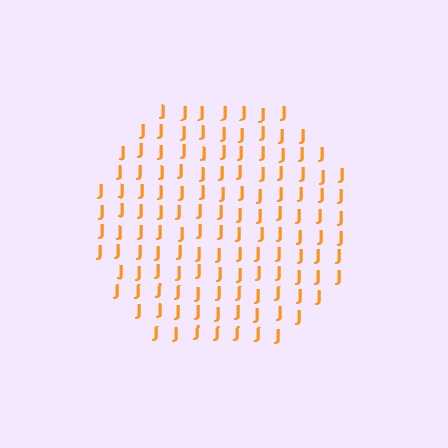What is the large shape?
The large shape is a circle.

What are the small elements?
The small elements are letter J's.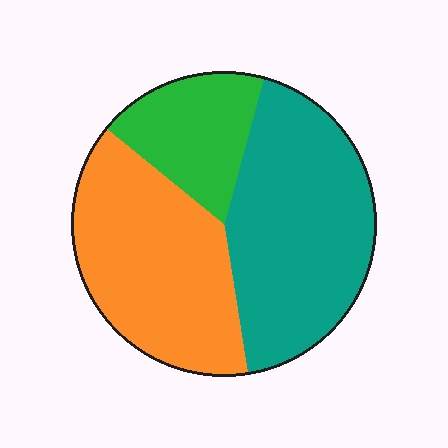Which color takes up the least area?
Green, at roughly 20%.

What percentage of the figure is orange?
Orange covers 38% of the figure.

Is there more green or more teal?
Teal.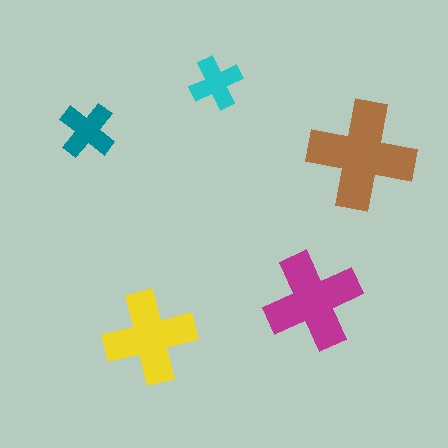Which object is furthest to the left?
The teal cross is leftmost.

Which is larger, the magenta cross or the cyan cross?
The magenta one.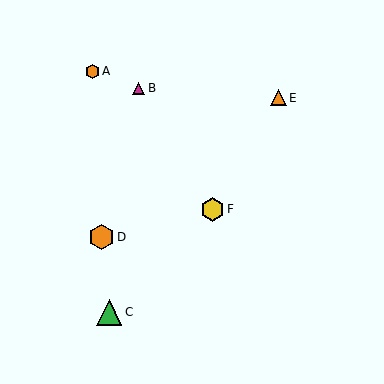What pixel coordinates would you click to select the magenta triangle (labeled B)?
Click at (139, 88) to select the magenta triangle B.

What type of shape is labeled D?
Shape D is an orange hexagon.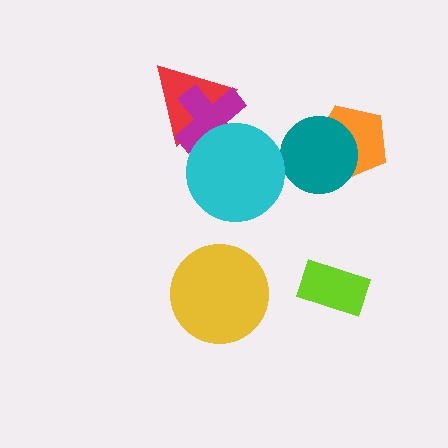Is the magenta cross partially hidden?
Yes, it is partially covered by another shape.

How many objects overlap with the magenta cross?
2 objects overlap with the magenta cross.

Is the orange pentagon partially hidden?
Yes, it is partially covered by another shape.